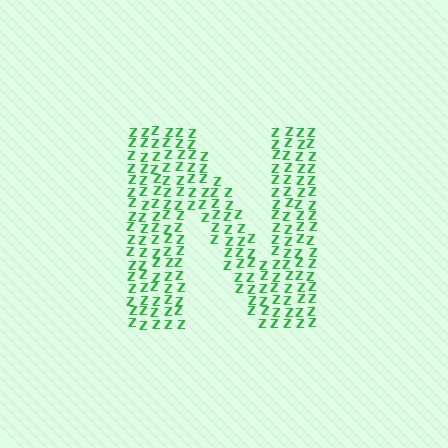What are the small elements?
The small elements are letter Z's.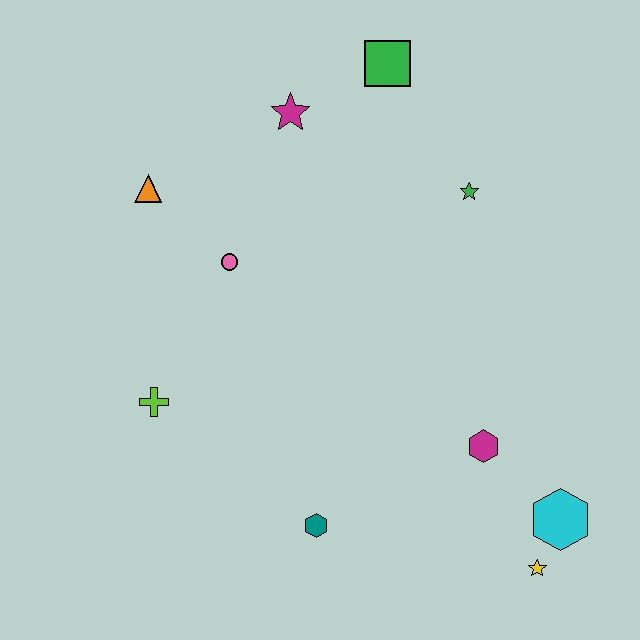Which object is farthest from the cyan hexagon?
The orange triangle is farthest from the cyan hexagon.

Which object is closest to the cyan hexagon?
The yellow star is closest to the cyan hexagon.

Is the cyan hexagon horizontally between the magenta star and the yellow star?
No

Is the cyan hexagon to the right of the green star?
Yes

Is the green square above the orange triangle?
Yes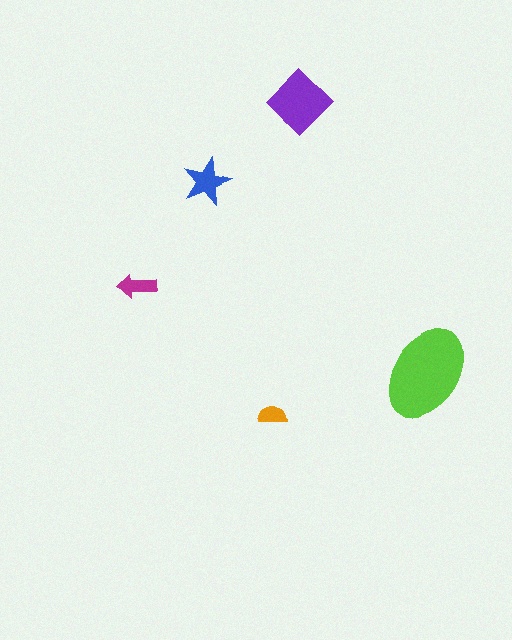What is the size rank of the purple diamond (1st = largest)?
2nd.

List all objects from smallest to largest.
The orange semicircle, the magenta arrow, the blue star, the purple diamond, the lime ellipse.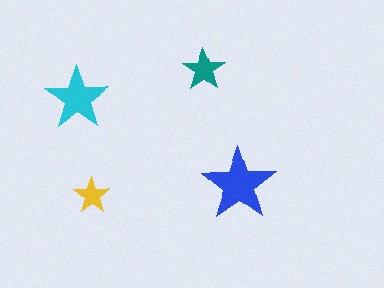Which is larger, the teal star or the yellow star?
The teal one.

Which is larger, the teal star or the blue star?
The blue one.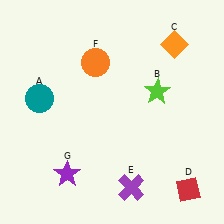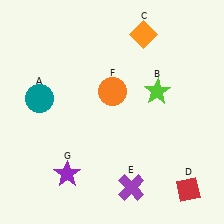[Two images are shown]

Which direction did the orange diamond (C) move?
The orange diamond (C) moved left.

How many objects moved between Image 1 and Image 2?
2 objects moved between the two images.